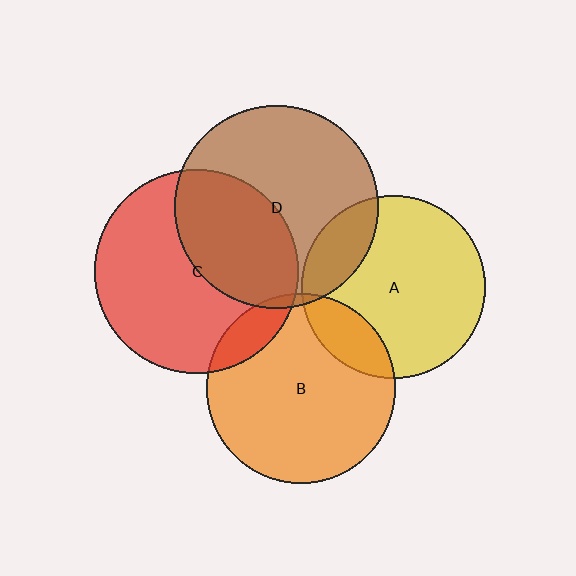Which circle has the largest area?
Circle C (red).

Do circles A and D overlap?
Yes.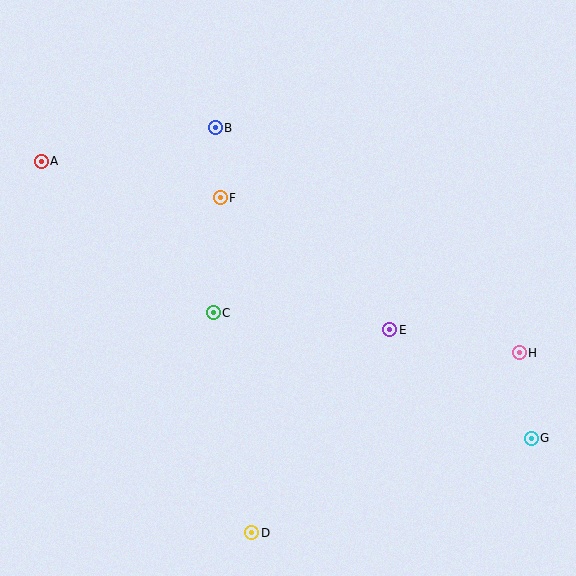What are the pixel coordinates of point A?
Point A is at (41, 161).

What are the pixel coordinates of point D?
Point D is at (252, 533).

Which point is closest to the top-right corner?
Point H is closest to the top-right corner.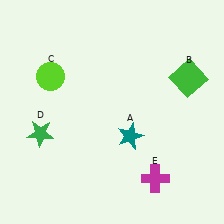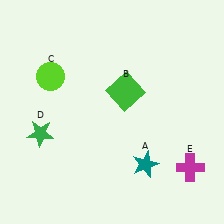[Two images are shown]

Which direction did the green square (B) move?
The green square (B) moved left.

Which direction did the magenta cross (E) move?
The magenta cross (E) moved right.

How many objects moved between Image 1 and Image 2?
3 objects moved between the two images.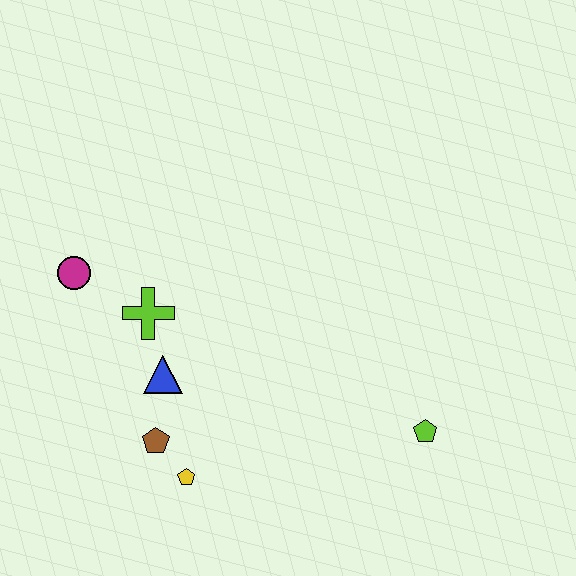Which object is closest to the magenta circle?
The lime cross is closest to the magenta circle.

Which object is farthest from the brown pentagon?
The lime pentagon is farthest from the brown pentagon.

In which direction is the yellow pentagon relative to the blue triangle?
The yellow pentagon is below the blue triangle.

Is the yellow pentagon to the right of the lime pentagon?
No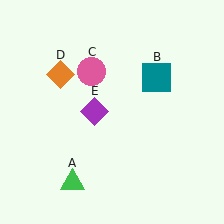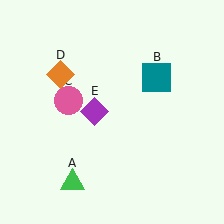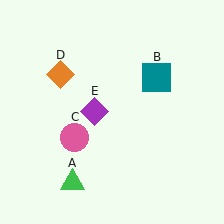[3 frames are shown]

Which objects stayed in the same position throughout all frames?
Green triangle (object A) and teal square (object B) and orange diamond (object D) and purple diamond (object E) remained stationary.